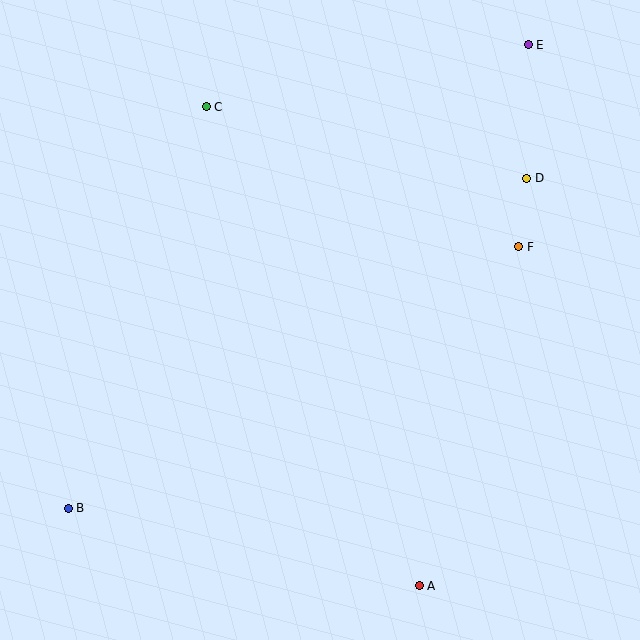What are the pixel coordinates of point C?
Point C is at (206, 107).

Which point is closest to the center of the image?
Point F at (519, 247) is closest to the center.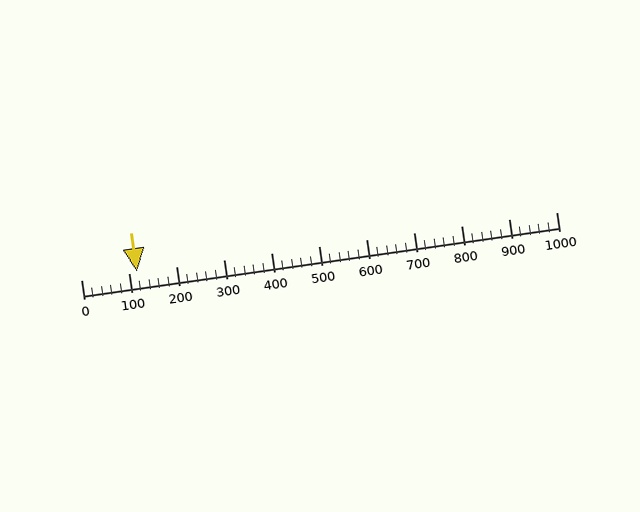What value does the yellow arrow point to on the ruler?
The yellow arrow points to approximately 117.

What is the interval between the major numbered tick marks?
The major tick marks are spaced 100 units apart.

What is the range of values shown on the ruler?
The ruler shows values from 0 to 1000.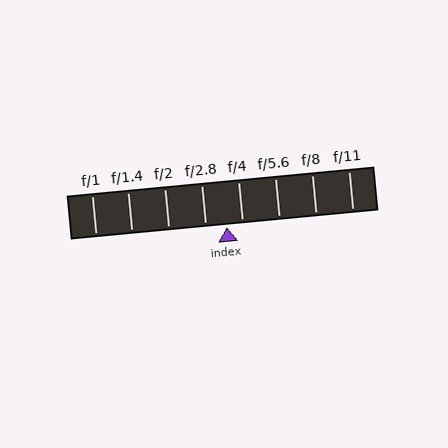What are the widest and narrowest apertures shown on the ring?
The widest aperture shown is f/1 and the narrowest is f/11.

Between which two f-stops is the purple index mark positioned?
The index mark is between f/2.8 and f/4.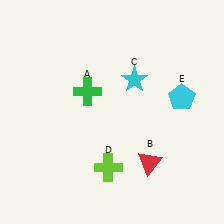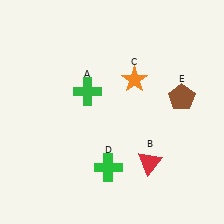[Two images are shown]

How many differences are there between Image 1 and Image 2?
There are 3 differences between the two images.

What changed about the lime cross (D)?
In Image 1, D is lime. In Image 2, it changed to green.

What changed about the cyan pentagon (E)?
In Image 1, E is cyan. In Image 2, it changed to brown.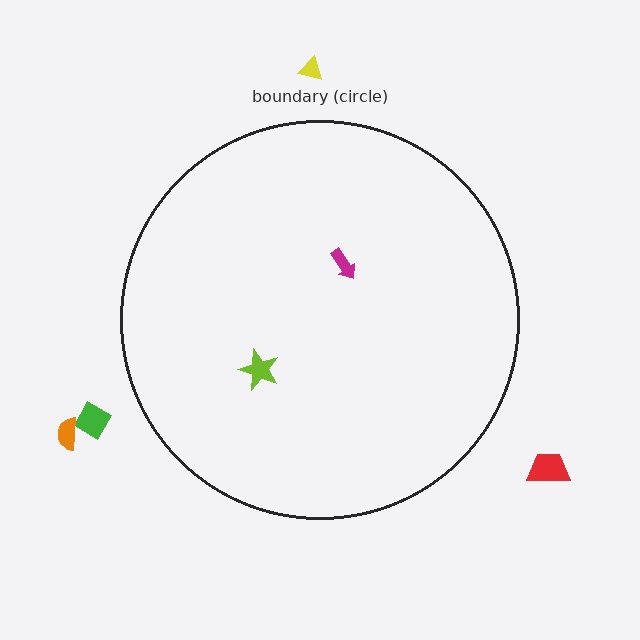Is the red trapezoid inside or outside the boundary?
Outside.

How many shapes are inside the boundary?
2 inside, 4 outside.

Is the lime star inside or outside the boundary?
Inside.